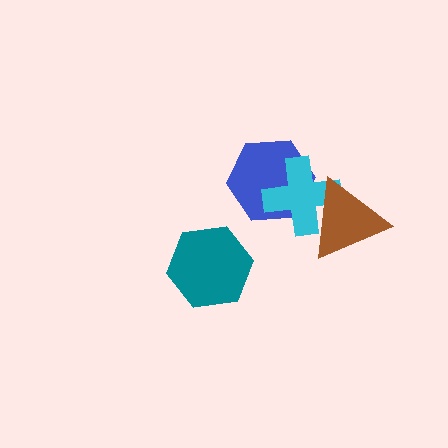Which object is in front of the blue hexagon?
The cyan cross is in front of the blue hexagon.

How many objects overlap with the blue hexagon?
1 object overlaps with the blue hexagon.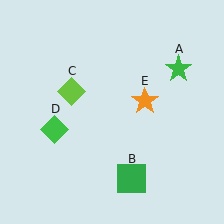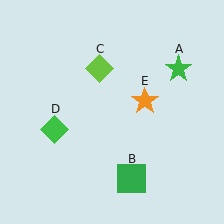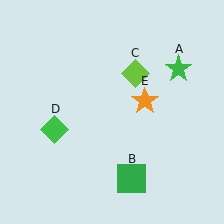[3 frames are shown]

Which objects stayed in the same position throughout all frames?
Green star (object A) and green square (object B) and green diamond (object D) and orange star (object E) remained stationary.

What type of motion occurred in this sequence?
The lime diamond (object C) rotated clockwise around the center of the scene.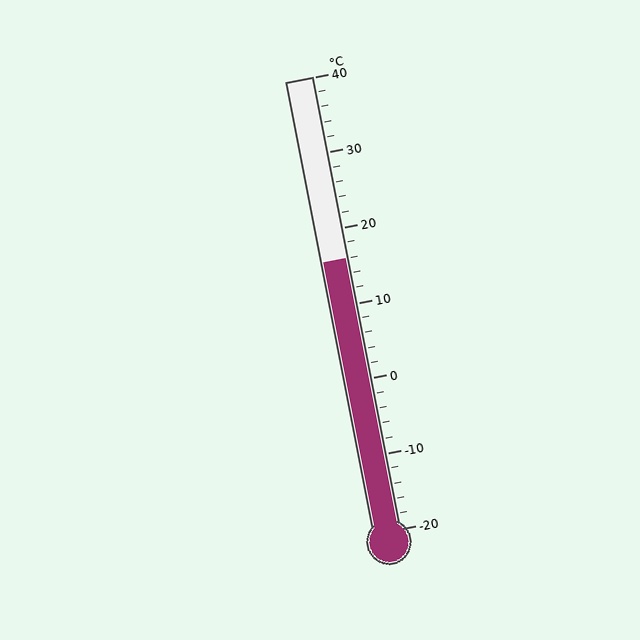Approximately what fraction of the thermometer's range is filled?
The thermometer is filled to approximately 60% of its range.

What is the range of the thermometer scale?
The thermometer scale ranges from -20°C to 40°C.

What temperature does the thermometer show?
The thermometer shows approximately 16°C.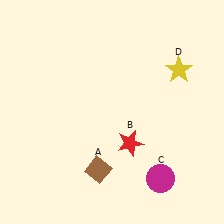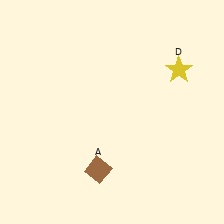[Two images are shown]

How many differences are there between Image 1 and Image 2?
There are 2 differences between the two images.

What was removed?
The red star (B), the magenta circle (C) were removed in Image 2.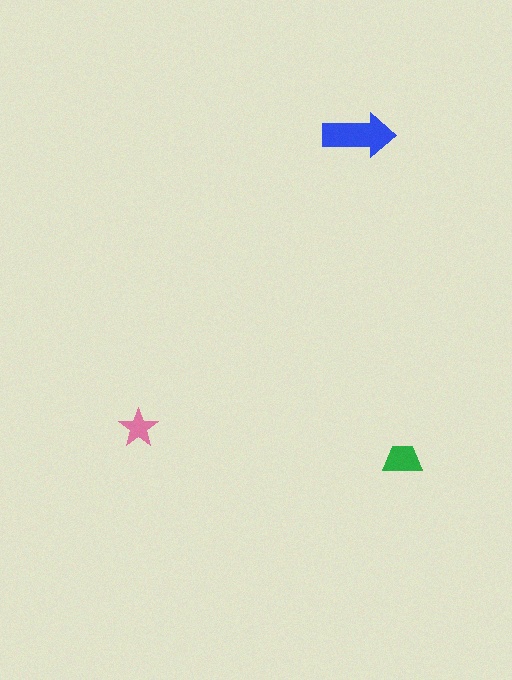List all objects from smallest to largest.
The pink star, the green trapezoid, the blue arrow.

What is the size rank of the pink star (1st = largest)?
3rd.